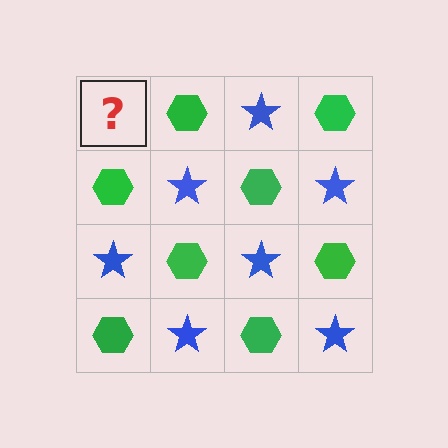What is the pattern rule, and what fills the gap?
The rule is that it alternates blue star and green hexagon in a checkerboard pattern. The gap should be filled with a blue star.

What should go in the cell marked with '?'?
The missing cell should contain a blue star.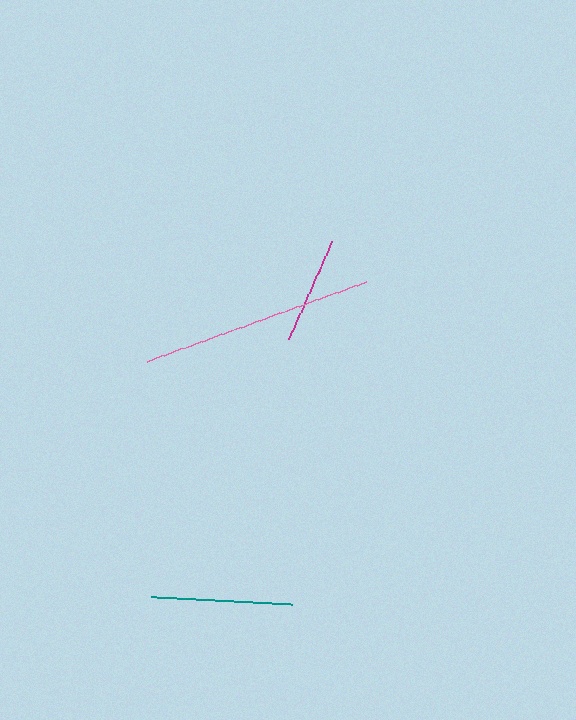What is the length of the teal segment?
The teal segment is approximately 141 pixels long.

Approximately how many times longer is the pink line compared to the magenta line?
The pink line is approximately 2.2 times the length of the magenta line.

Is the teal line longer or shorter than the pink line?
The pink line is longer than the teal line.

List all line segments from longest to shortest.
From longest to shortest: pink, teal, magenta.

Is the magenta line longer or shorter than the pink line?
The pink line is longer than the magenta line.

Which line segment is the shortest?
The magenta line is the shortest at approximately 107 pixels.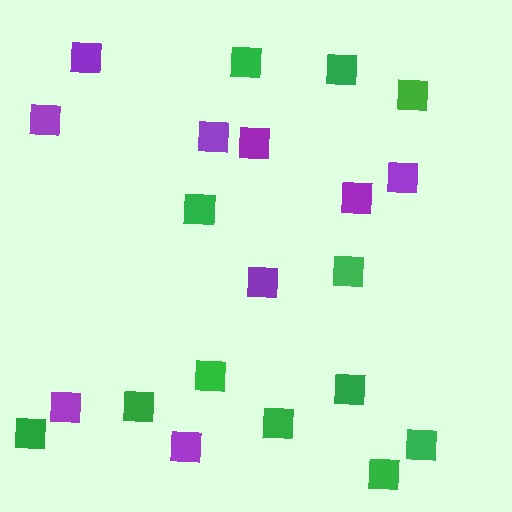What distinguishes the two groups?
There are 2 groups: one group of purple squares (9) and one group of green squares (12).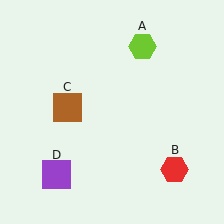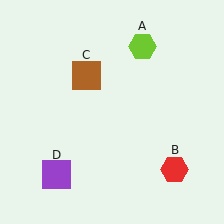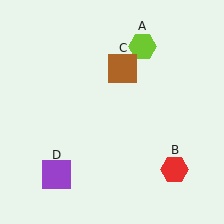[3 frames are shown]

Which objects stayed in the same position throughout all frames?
Lime hexagon (object A) and red hexagon (object B) and purple square (object D) remained stationary.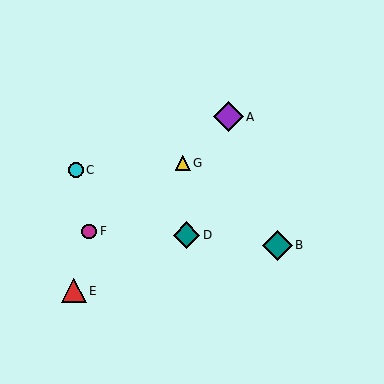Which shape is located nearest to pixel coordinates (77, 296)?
The red triangle (labeled E) at (74, 291) is nearest to that location.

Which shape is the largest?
The teal diamond (labeled B) is the largest.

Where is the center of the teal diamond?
The center of the teal diamond is at (186, 235).